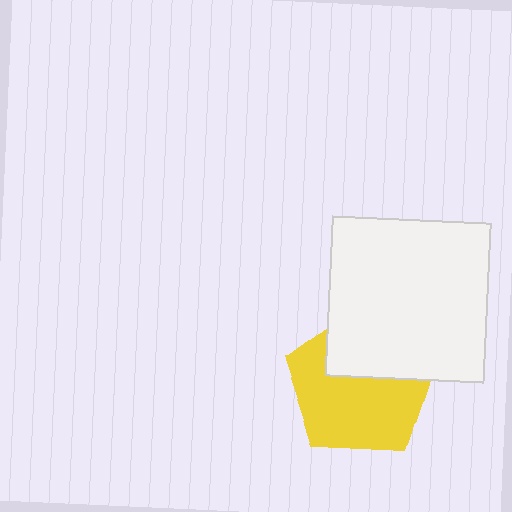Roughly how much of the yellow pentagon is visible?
About half of it is visible (roughly 62%).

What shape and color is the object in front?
The object in front is a white square.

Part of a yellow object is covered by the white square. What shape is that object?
It is a pentagon.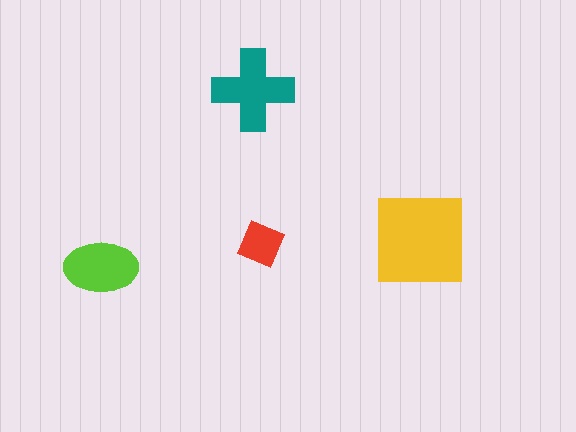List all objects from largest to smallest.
The yellow square, the teal cross, the lime ellipse, the red diamond.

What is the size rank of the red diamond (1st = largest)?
4th.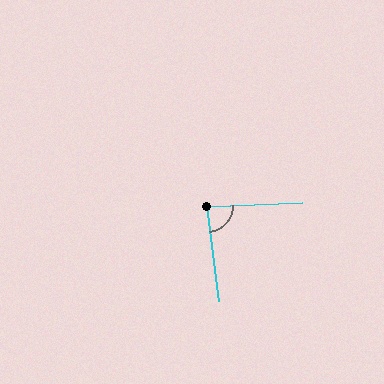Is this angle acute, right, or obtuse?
It is acute.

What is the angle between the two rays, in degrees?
Approximately 85 degrees.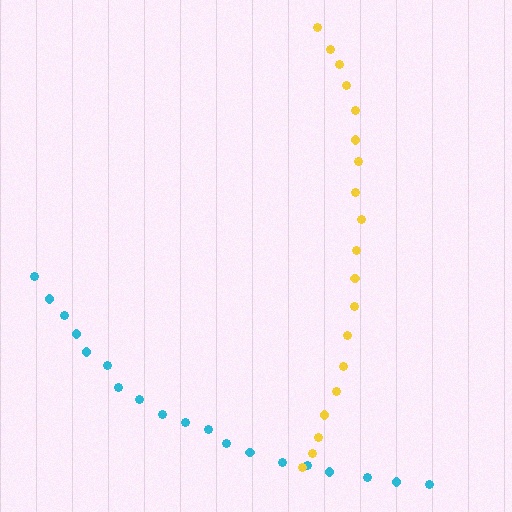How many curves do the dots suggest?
There are 2 distinct paths.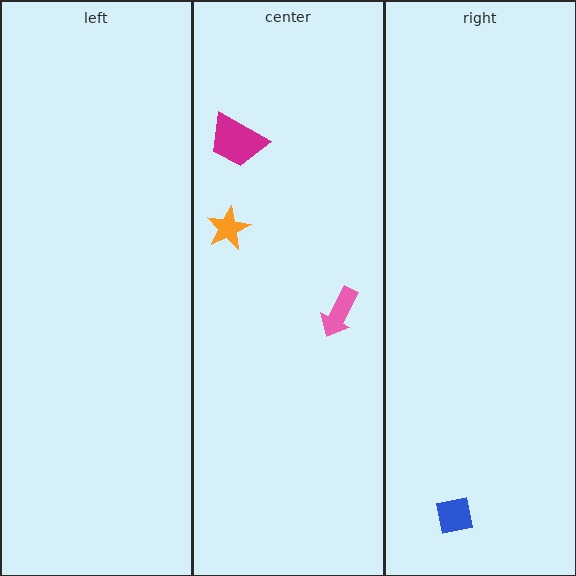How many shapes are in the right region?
1.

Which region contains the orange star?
The center region.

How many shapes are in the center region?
3.